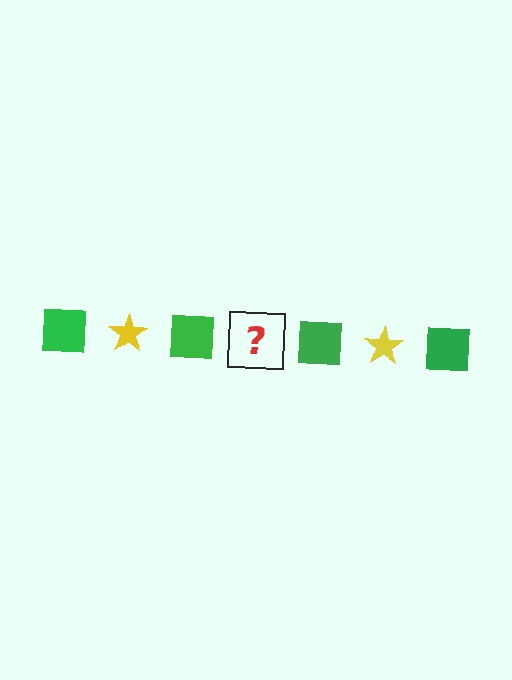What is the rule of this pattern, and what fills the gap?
The rule is that the pattern alternates between green square and yellow star. The gap should be filled with a yellow star.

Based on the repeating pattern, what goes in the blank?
The blank should be a yellow star.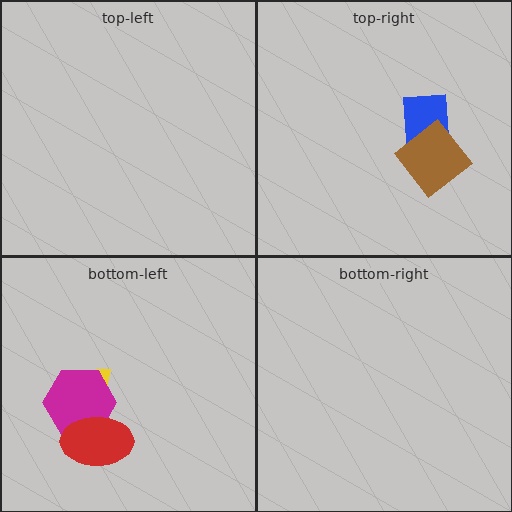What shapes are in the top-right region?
The blue rectangle, the brown diamond.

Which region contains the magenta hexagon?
The bottom-left region.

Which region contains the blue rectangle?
The top-right region.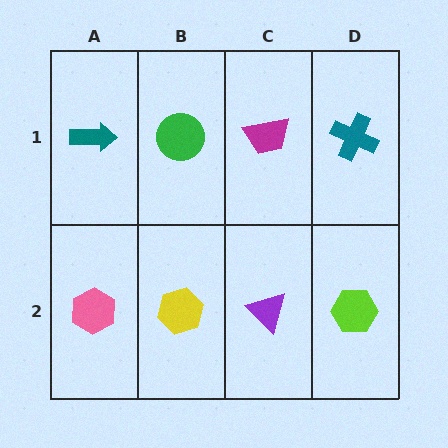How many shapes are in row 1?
4 shapes.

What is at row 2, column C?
A purple triangle.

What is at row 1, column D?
A teal cross.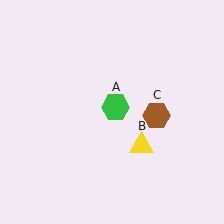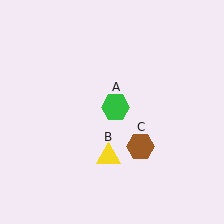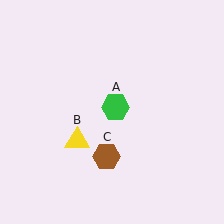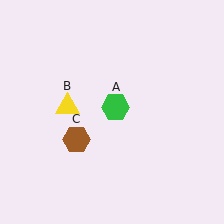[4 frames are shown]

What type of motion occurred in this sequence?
The yellow triangle (object B), brown hexagon (object C) rotated clockwise around the center of the scene.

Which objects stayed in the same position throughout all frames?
Green hexagon (object A) remained stationary.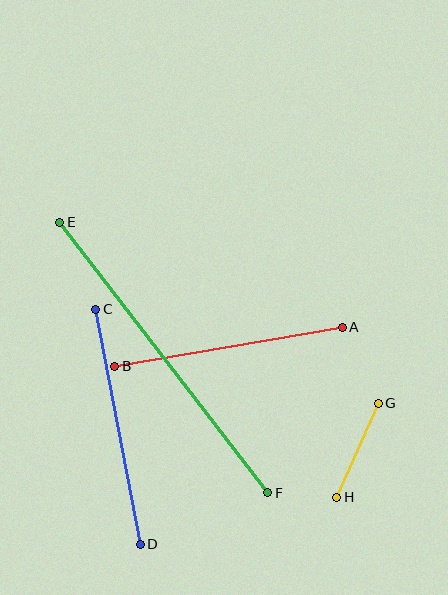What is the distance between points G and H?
The distance is approximately 103 pixels.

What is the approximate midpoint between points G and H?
The midpoint is at approximately (357, 450) pixels.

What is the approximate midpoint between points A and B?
The midpoint is at approximately (229, 347) pixels.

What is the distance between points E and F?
The distance is approximately 341 pixels.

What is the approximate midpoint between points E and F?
The midpoint is at approximately (164, 357) pixels.